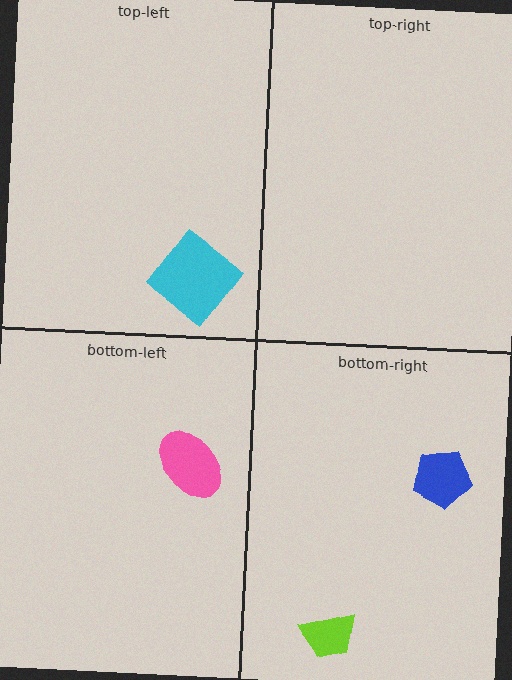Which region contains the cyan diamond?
The top-left region.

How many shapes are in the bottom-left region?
1.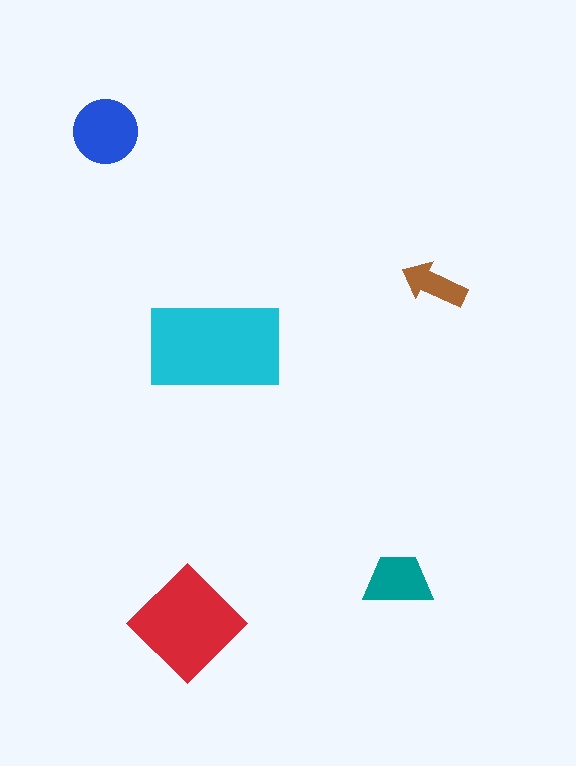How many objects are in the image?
There are 5 objects in the image.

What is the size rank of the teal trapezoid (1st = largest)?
4th.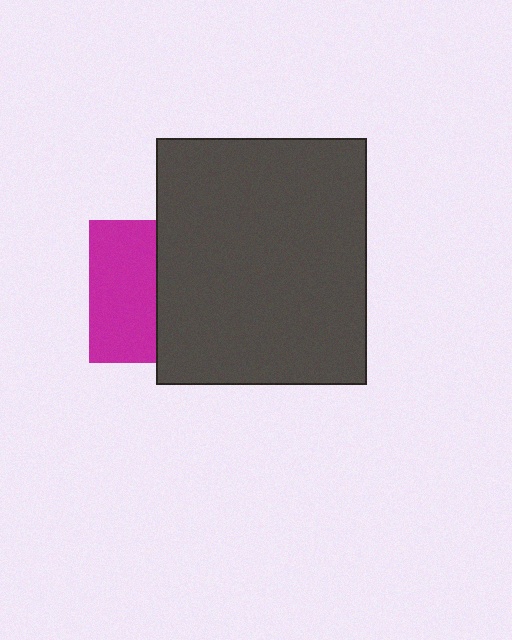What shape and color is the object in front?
The object in front is a dark gray rectangle.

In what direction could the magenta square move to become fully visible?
The magenta square could move left. That would shift it out from behind the dark gray rectangle entirely.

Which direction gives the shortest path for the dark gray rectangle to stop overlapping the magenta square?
Moving right gives the shortest separation.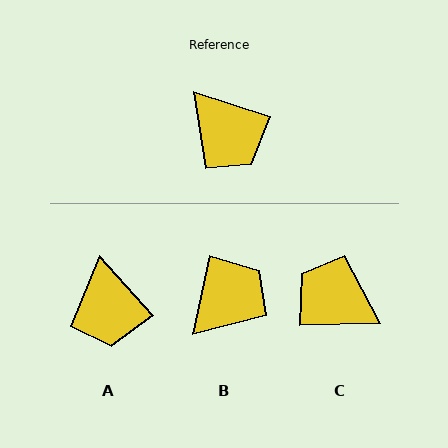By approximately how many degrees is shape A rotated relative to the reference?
Approximately 31 degrees clockwise.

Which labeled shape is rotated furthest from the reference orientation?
C, about 161 degrees away.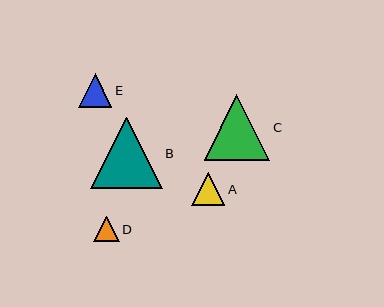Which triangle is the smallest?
Triangle D is the smallest with a size of approximately 25 pixels.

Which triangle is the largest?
Triangle B is the largest with a size of approximately 72 pixels.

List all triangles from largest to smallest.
From largest to smallest: B, C, E, A, D.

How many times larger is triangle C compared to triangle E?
Triangle C is approximately 2.0 times the size of triangle E.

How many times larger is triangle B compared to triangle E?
Triangle B is approximately 2.2 times the size of triangle E.